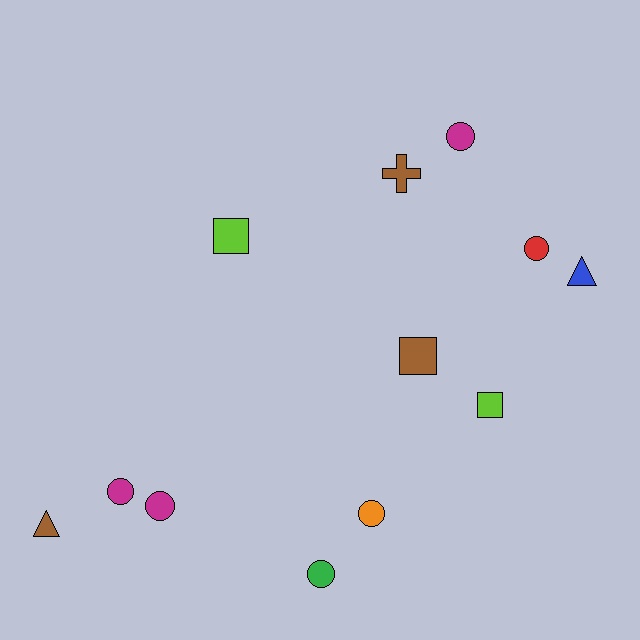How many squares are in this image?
There are 3 squares.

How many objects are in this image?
There are 12 objects.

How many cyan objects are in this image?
There are no cyan objects.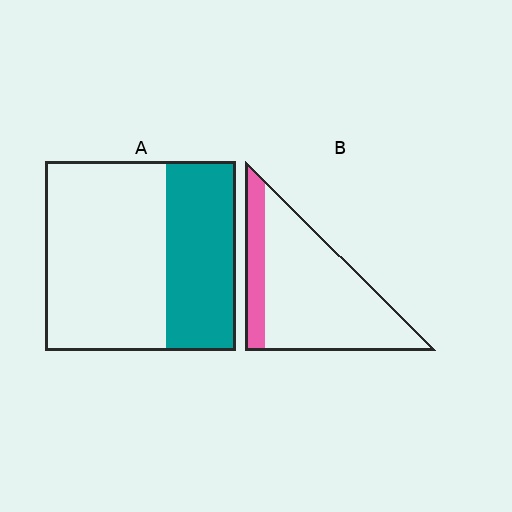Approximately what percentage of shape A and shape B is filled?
A is approximately 35% and B is approximately 20%.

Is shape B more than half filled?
No.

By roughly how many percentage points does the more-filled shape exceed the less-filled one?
By roughly 15 percentage points (A over B).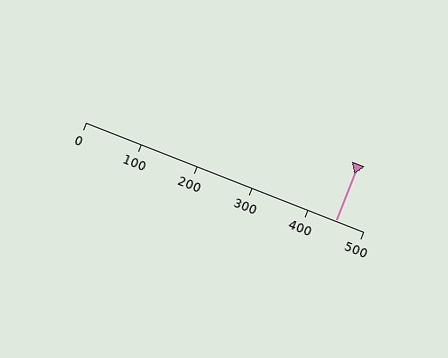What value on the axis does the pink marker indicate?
The marker indicates approximately 450.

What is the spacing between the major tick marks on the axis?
The major ticks are spaced 100 apart.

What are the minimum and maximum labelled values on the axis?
The axis runs from 0 to 500.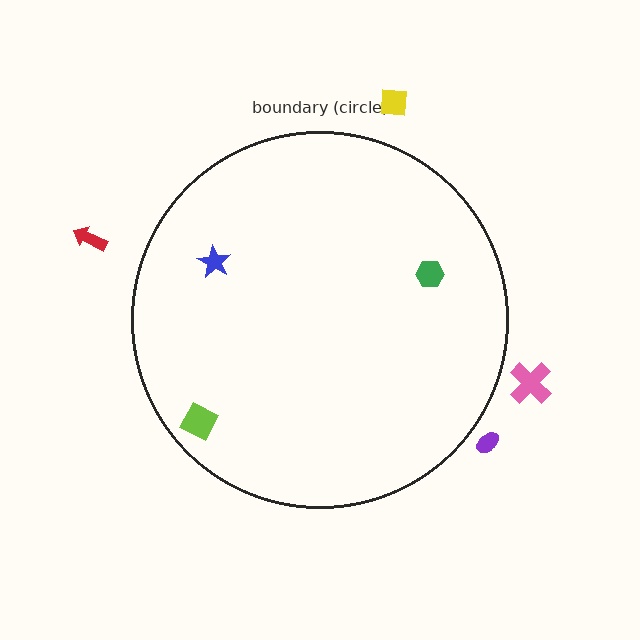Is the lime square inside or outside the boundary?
Inside.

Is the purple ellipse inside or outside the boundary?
Outside.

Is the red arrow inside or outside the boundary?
Outside.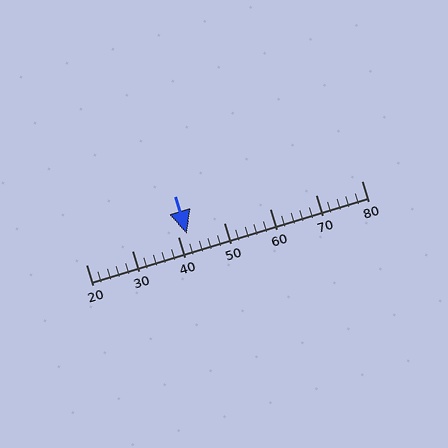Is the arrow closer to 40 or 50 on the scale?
The arrow is closer to 40.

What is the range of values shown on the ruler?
The ruler shows values from 20 to 80.